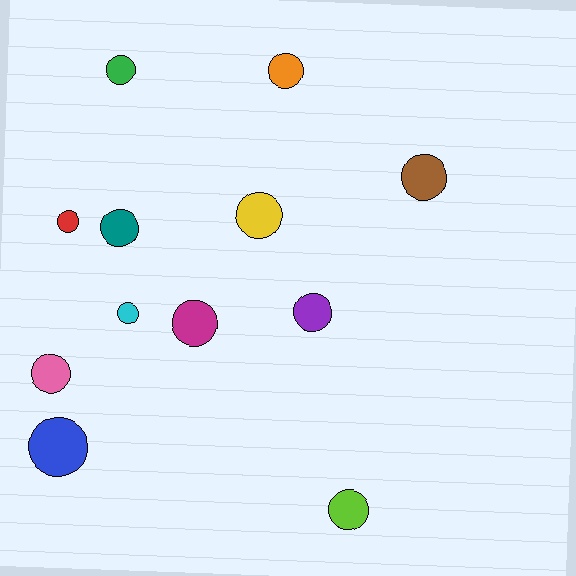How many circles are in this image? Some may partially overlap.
There are 12 circles.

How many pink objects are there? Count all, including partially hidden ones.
There is 1 pink object.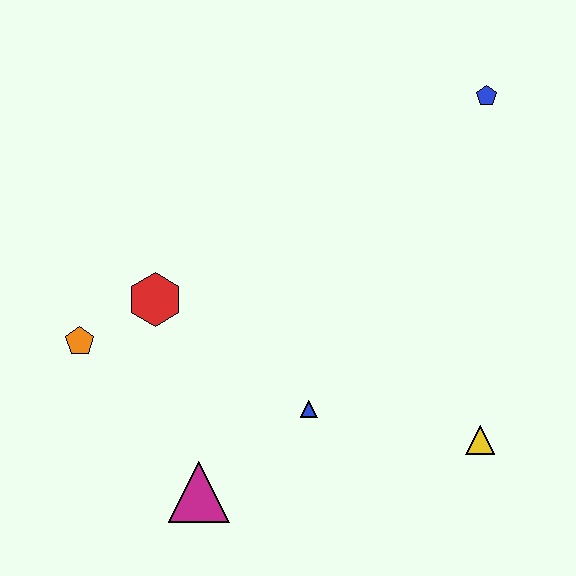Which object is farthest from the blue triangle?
The blue pentagon is farthest from the blue triangle.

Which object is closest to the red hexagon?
The orange pentagon is closest to the red hexagon.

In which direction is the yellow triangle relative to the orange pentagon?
The yellow triangle is to the right of the orange pentagon.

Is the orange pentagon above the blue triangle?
Yes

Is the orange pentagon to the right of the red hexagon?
No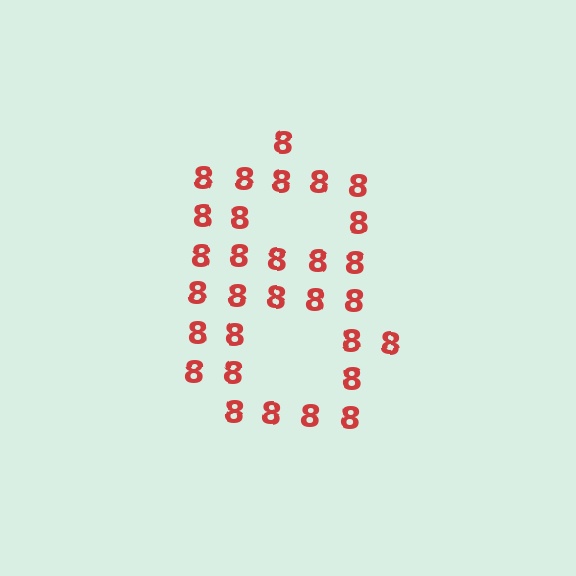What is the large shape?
The large shape is the digit 8.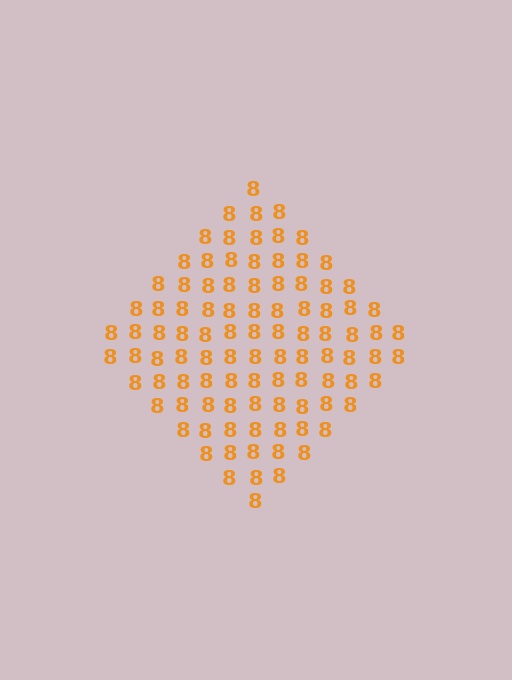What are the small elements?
The small elements are digit 8's.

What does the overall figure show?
The overall figure shows a diamond.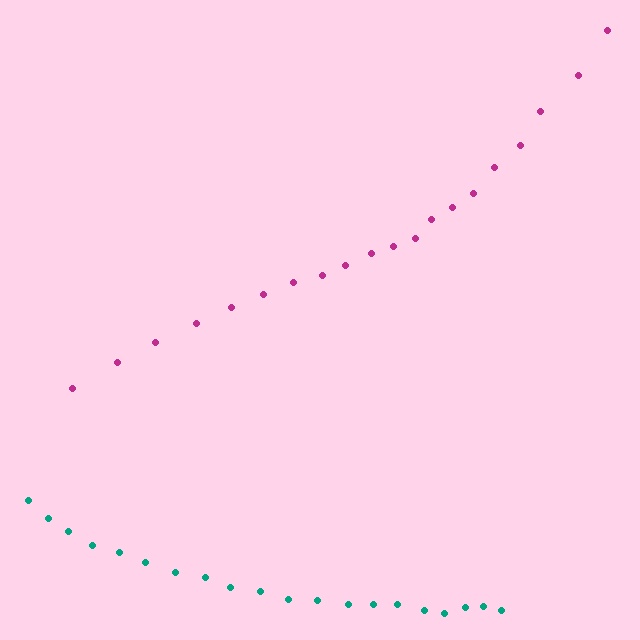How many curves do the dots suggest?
There are 2 distinct paths.